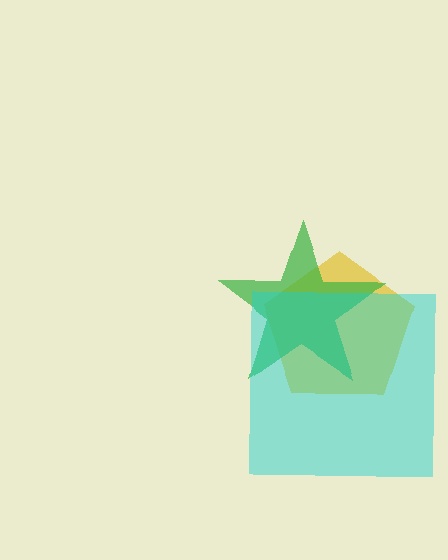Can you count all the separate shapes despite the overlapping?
Yes, there are 3 separate shapes.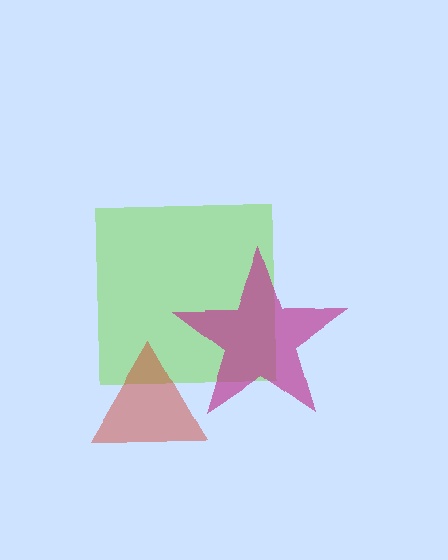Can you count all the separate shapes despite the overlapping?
Yes, there are 3 separate shapes.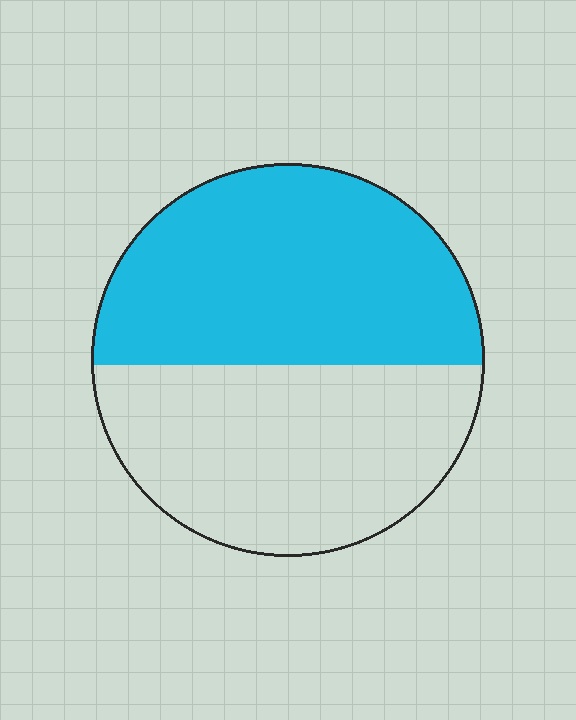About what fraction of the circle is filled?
About one half (1/2).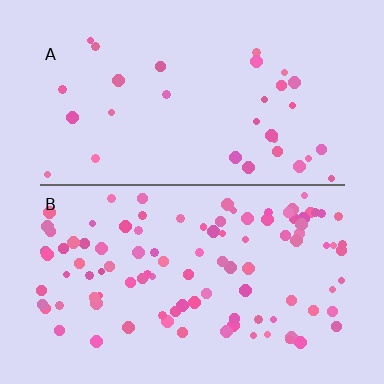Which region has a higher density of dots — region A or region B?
B (the bottom).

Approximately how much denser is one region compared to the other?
Approximately 3.3× — region B over region A.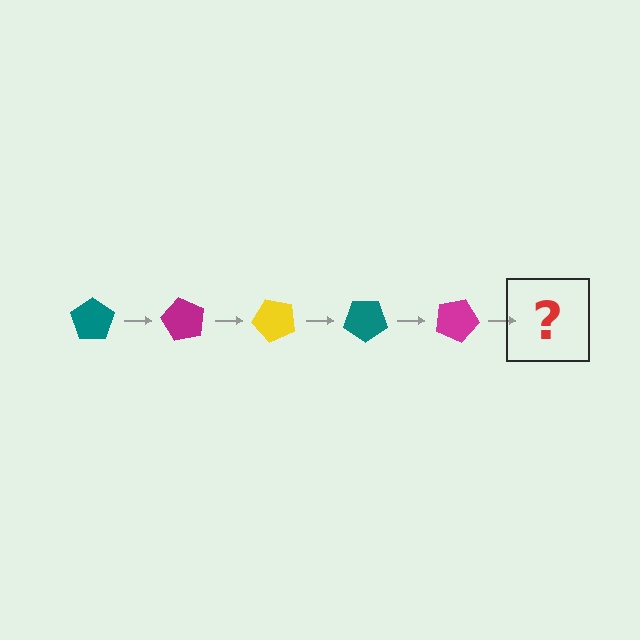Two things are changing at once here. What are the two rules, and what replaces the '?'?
The two rules are that it rotates 60 degrees each step and the color cycles through teal, magenta, and yellow. The '?' should be a yellow pentagon, rotated 300 degrees from the start.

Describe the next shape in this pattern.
It should be a yellow pentagon, rotated 300 degrees from the start.